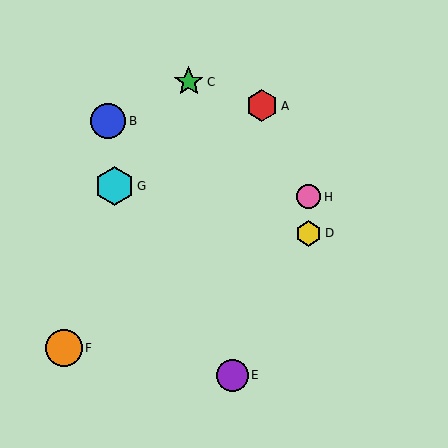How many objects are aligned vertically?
2 objects (D, H) are aligned vertically.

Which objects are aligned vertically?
Objects D, H are aligned vertically.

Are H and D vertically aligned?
Yes, both are at x≈309.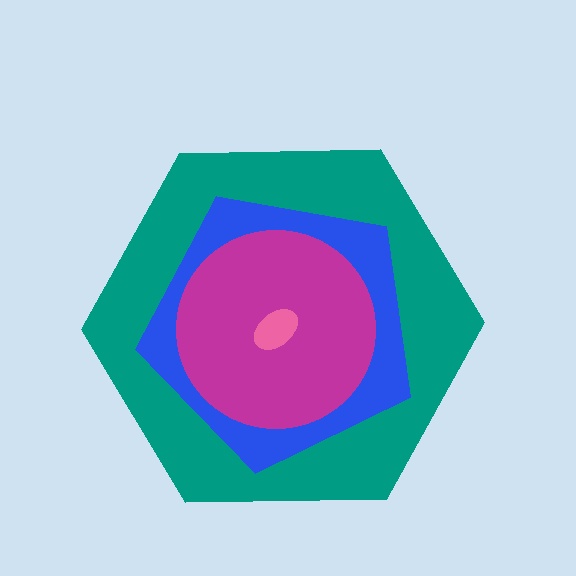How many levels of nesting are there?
4.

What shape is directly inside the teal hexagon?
The blue pentagon.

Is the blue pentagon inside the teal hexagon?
Yes.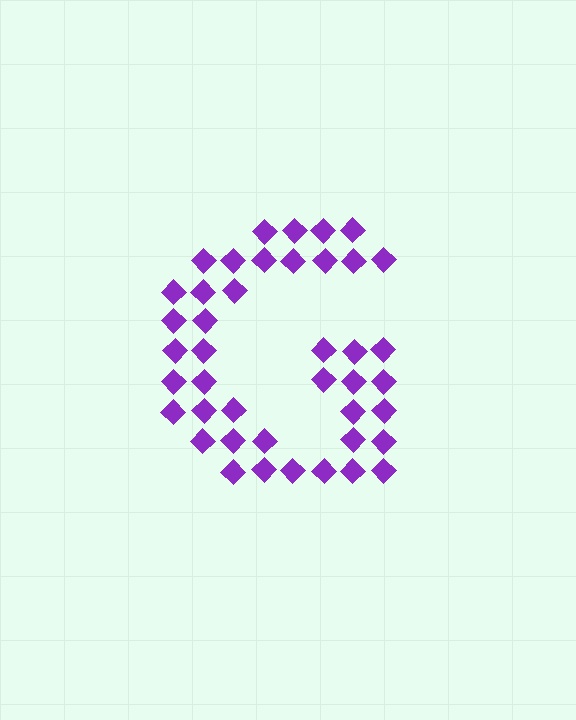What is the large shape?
The large shape is the letter G.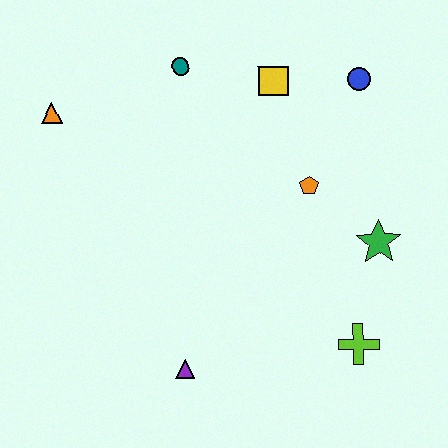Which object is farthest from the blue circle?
The purple triangle is farthest from the blue circle.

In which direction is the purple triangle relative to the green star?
The purple triangle is to the left of the green star.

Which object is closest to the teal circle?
The yellow square is closest to the teal circle.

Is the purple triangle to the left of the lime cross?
Yes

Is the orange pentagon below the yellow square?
Yes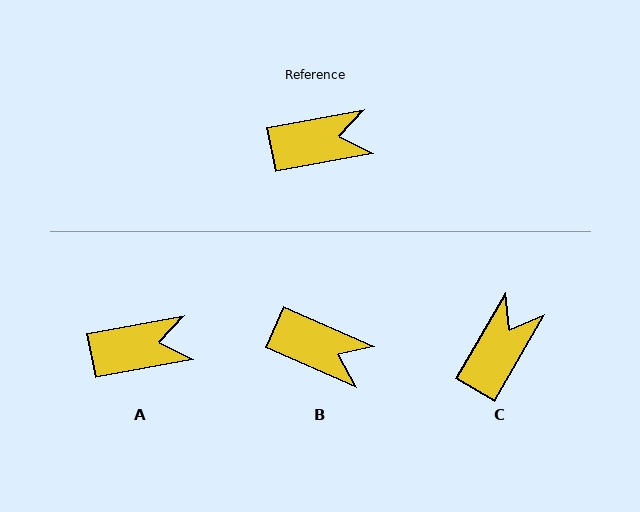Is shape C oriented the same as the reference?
No, it is off by about 49 degrees.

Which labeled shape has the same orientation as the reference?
A.